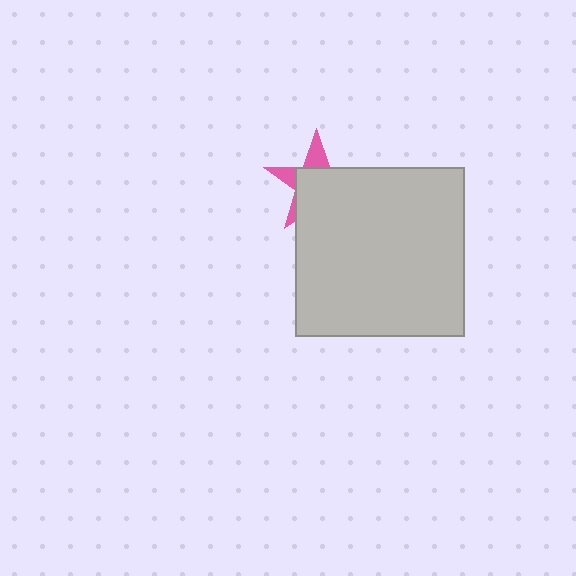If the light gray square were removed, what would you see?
You would see the complete pink star.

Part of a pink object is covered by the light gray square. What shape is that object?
It is a star.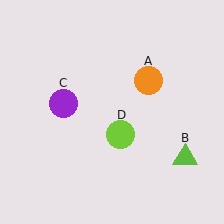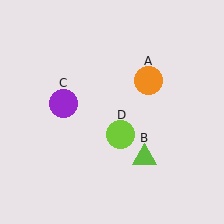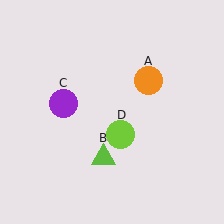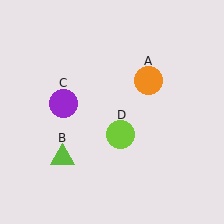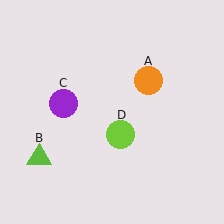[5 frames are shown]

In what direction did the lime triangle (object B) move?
The lime triangle (object B) moved left.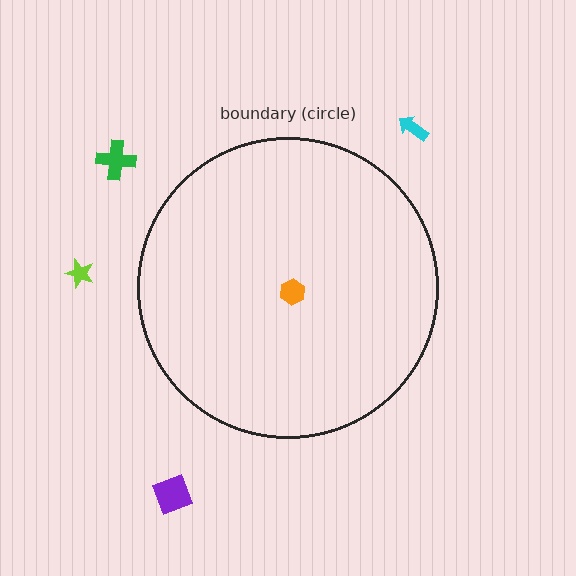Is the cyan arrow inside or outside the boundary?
Outside.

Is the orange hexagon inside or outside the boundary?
Inside.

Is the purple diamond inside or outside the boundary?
Outside.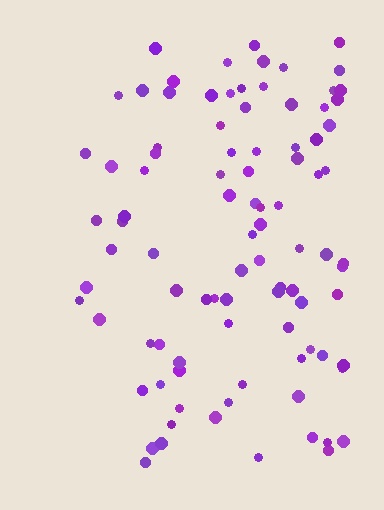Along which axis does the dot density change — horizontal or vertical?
Horizontal.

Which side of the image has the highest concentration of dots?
The right.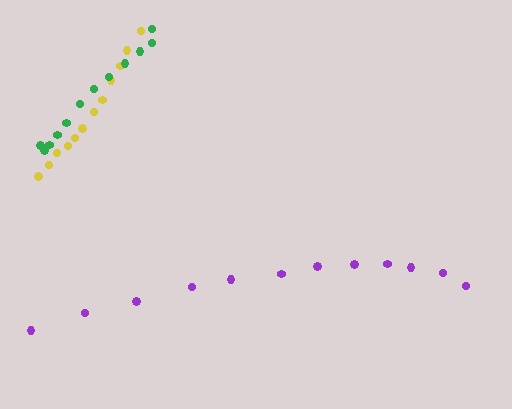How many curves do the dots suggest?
There are 3 distinct paths.